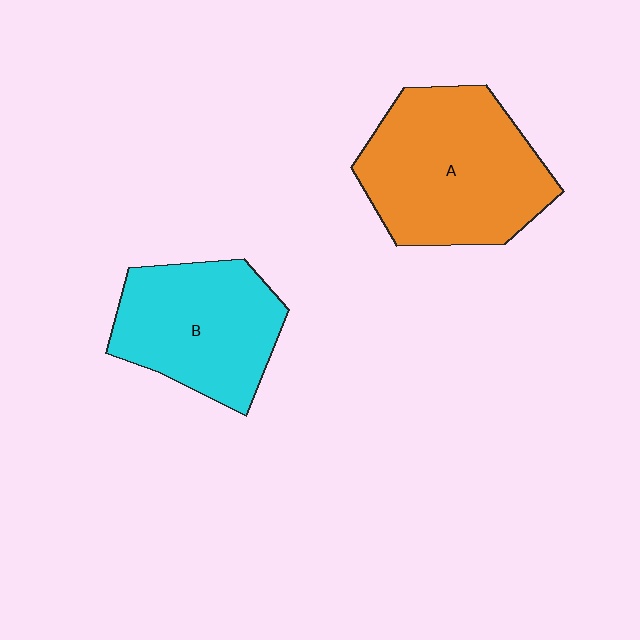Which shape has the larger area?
Shape A (orange).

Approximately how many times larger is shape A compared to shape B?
Approximately 1.3 times.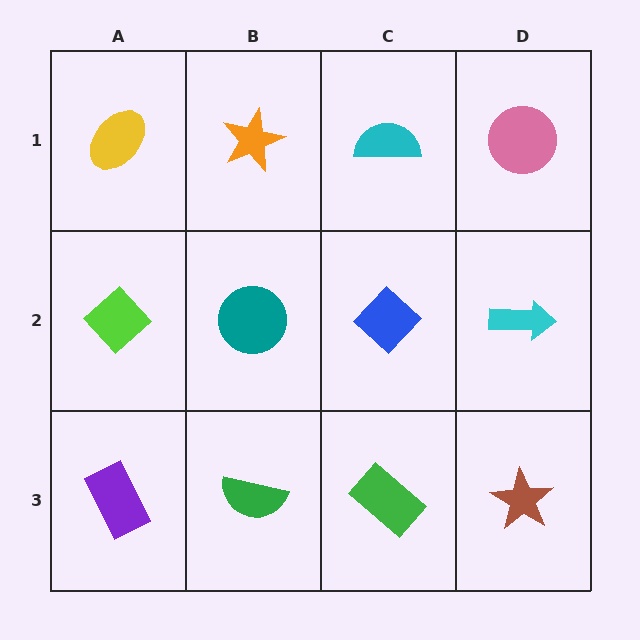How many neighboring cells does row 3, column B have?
3.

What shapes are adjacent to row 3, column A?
A lime diamond (row 2, column A), a green semicircle (row 3, column B).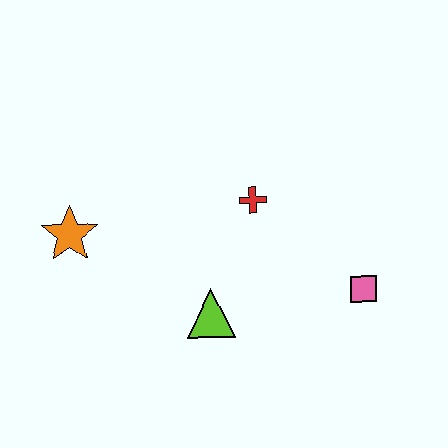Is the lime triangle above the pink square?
No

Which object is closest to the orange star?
The lime triangle is closest to the orange star.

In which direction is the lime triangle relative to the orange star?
The lime triangle is to the right of the orange star.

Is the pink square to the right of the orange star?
Yes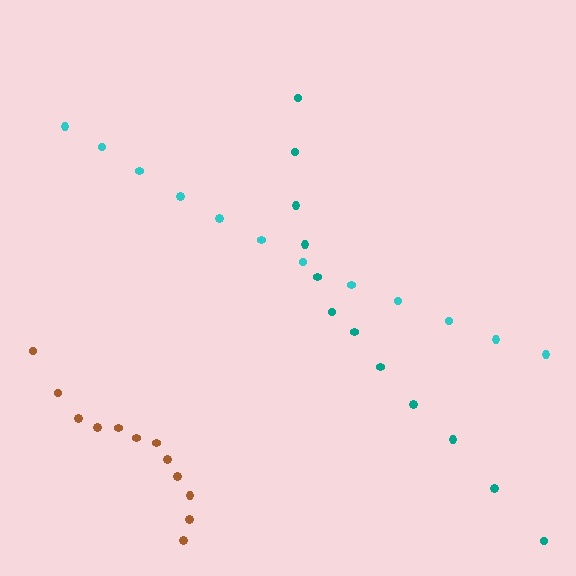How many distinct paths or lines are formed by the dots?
There are 3 distinct paths.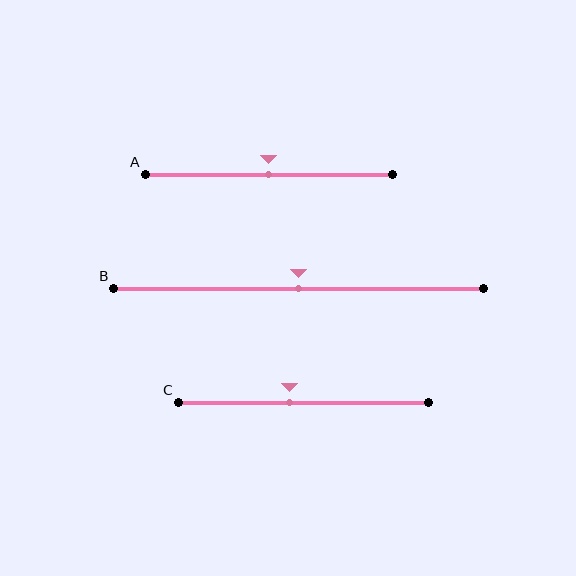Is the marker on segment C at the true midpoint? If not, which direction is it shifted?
No, the marker on segment C is shifted to the left by about 6% of the segment length.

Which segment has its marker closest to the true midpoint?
Segment A has its marker closest to the true midpoint.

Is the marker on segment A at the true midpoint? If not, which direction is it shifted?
Yes, the marker on segment A is at the true midpoint.